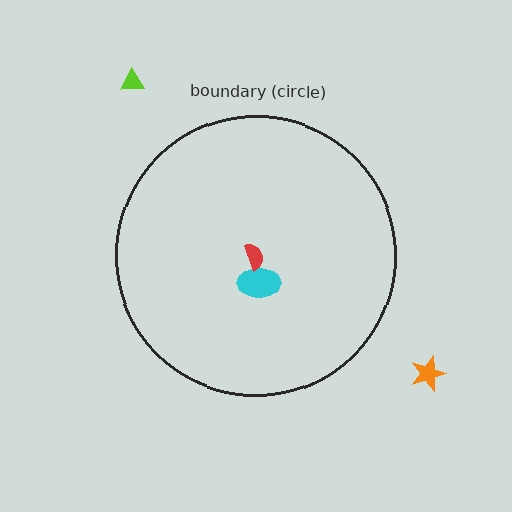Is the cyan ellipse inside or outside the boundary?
Inside.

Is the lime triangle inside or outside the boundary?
Outside.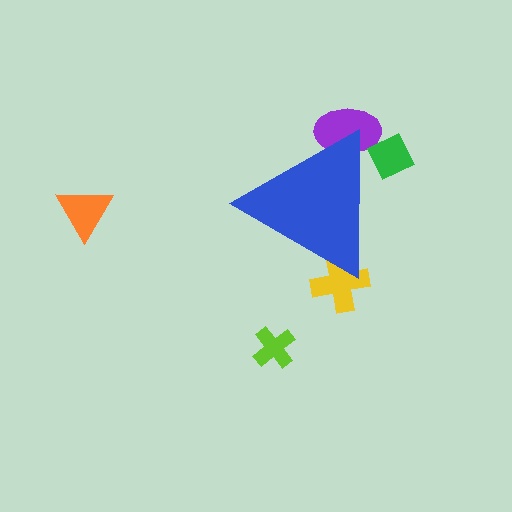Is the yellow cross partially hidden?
Yes, the yellow cross is partially hidden behind the blue triangle.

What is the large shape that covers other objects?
A blue triangle.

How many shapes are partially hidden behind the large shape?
3 shapes are partially hidden.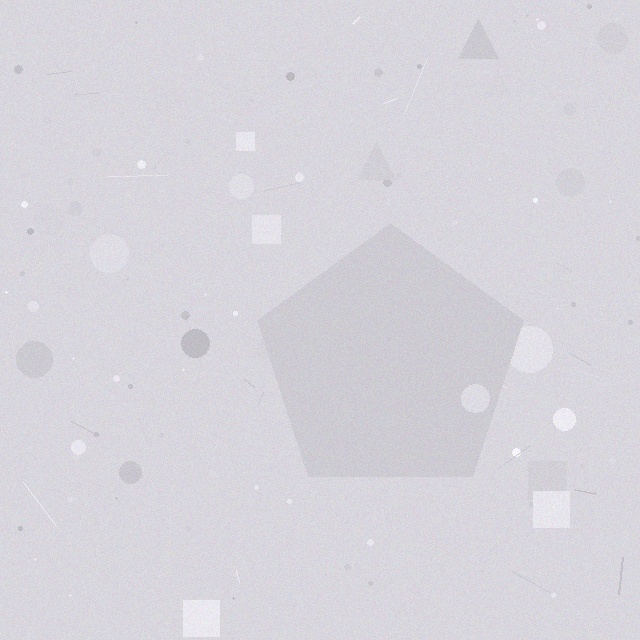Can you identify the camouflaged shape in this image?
The camouflaged shape is a pentagon.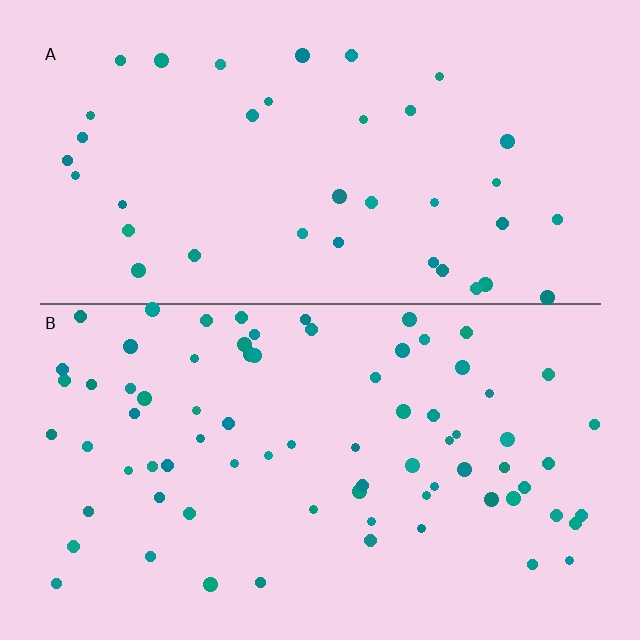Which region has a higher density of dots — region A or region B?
B (the bottom).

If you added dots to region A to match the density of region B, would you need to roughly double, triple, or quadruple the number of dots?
Approximately double.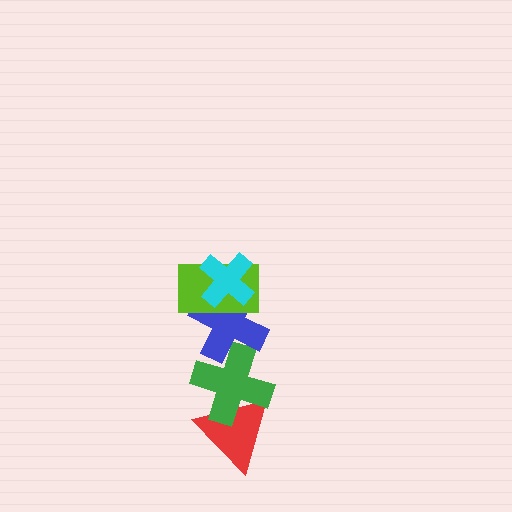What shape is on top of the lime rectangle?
The cyan cross is on top of the lime rectangle.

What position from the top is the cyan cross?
The cyan cross is 1st from the top.